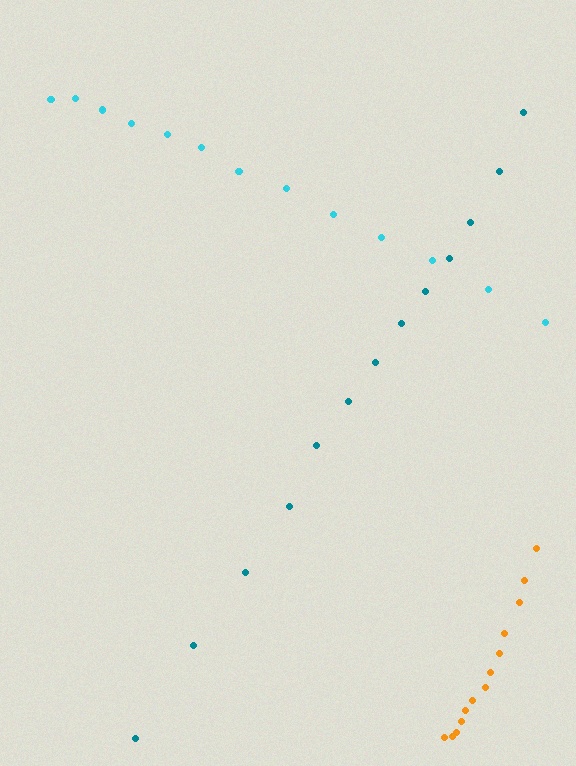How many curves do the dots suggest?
There are 3 distinct paths.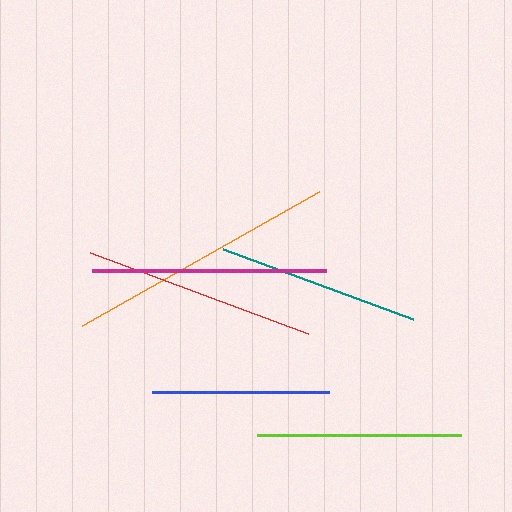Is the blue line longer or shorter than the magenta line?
The magenta line is longer than the blue line.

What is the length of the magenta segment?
The magenta segment is approximately 234 pixels long.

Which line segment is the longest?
The orange line is the longest at approximately 271 pixels.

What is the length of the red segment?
The red segment is approximately 233 pixels long.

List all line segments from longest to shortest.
From longest to shortest: orange, magenta, red, lime, teal, blue.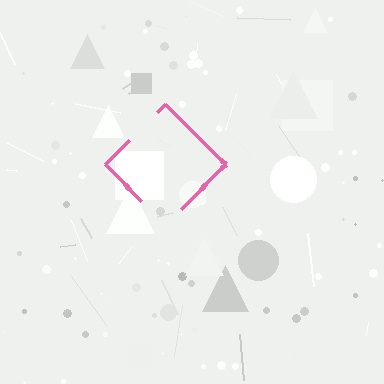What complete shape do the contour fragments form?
The contour fragments form a diamond.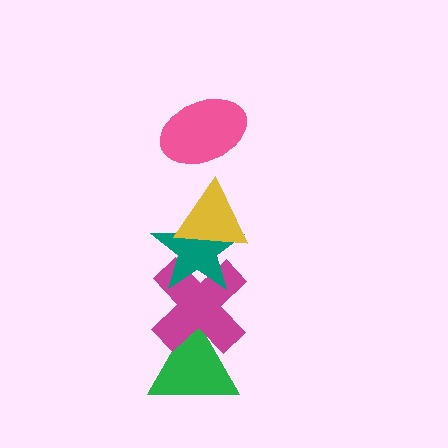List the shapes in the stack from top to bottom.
From top to bottom: the pink ellipse, the yellow triangle, the teal star, the magenta cross, the green triangle.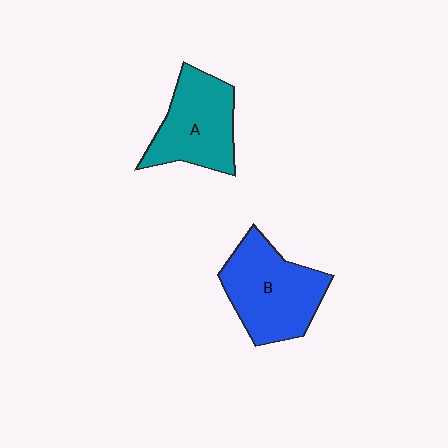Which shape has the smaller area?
Shape A (teal).